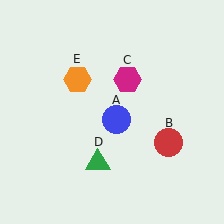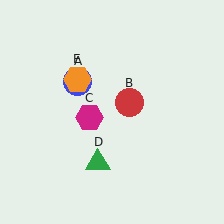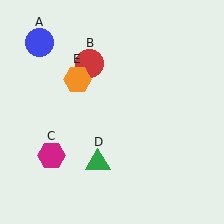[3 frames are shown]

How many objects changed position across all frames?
3 objects changed position: blue circle (object A), red circle (object B), magenta hexagon (object C).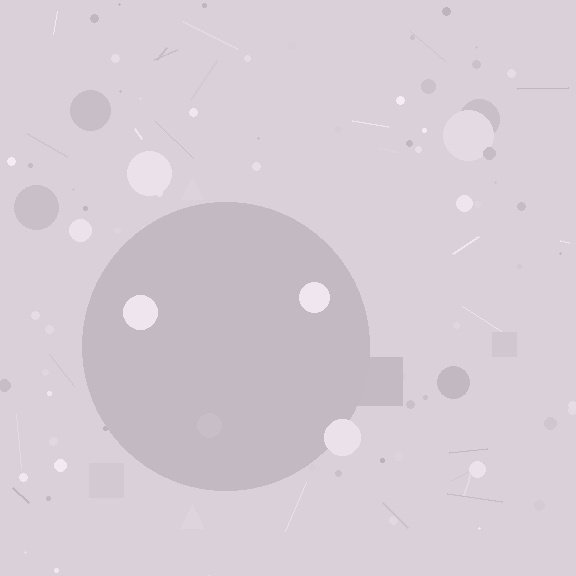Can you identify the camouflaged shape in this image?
The camouflaged shape is a circle.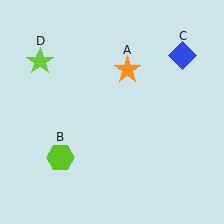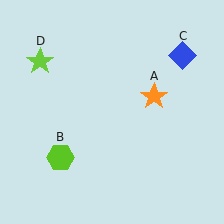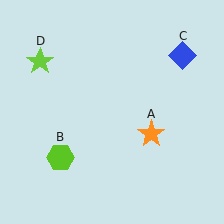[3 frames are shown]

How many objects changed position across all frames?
1 object changed position: orange star (object A).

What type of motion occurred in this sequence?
The orange star (object A) rotated clockwise around the center of the scene.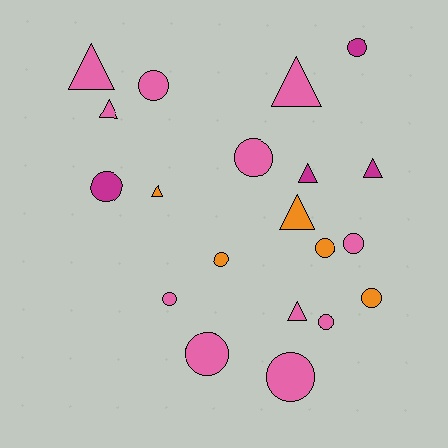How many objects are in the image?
There are 20 objects.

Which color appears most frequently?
Pink, with 11 objects.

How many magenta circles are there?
There are 2 magenta circles.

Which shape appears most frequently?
Circle, with 12 objects.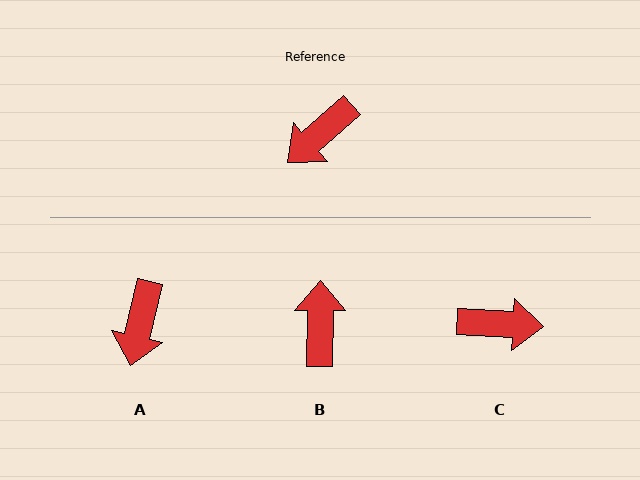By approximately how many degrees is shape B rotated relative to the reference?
Approximately 132 degrees clockwise.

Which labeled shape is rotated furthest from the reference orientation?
C, about 135 degrees away.